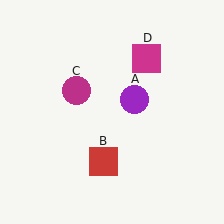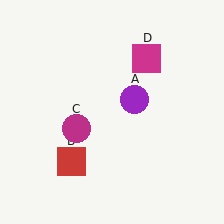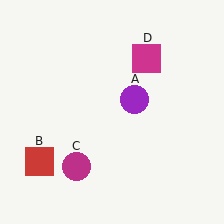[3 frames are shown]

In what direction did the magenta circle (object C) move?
The magenta circle (object C) moved down.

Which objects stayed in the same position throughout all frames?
Purple circle (object A) and magenta square (object D) remained stationary.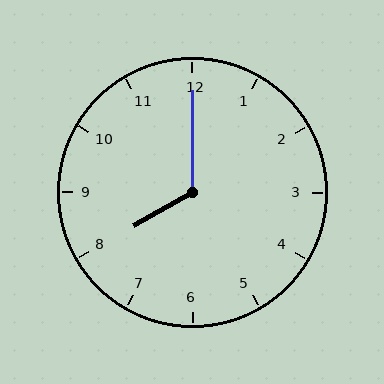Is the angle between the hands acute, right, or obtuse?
It is obtuse.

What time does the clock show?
8:00.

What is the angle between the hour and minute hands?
Approximately 120 degrees.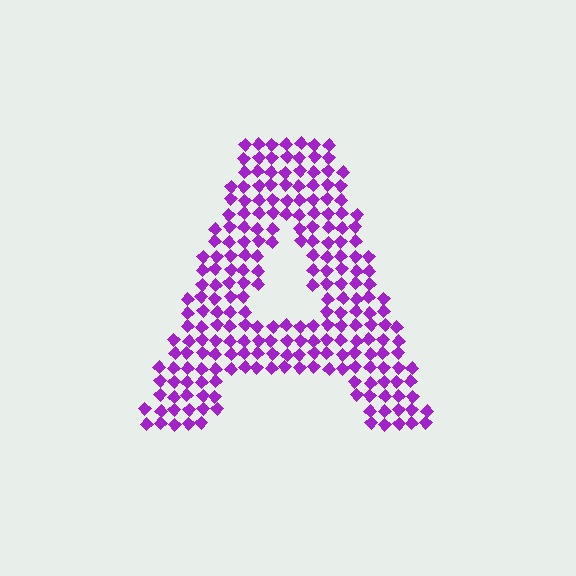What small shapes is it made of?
It is made of small diamonds.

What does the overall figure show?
The overall figure shows the letter A.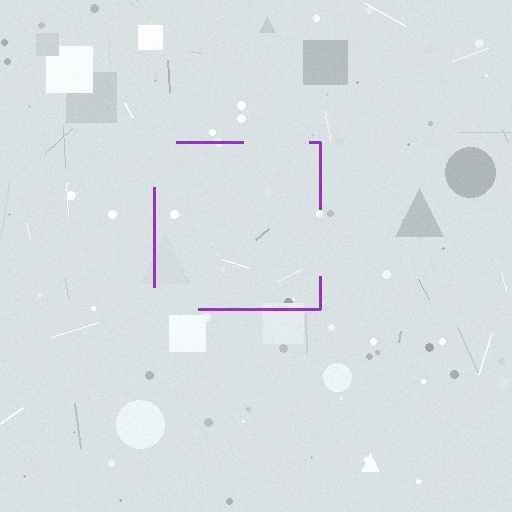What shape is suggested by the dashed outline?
The dashed outline suggests a square.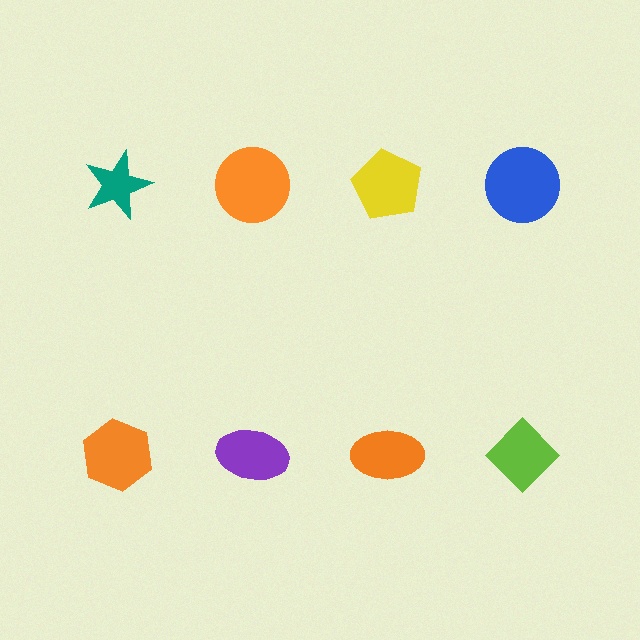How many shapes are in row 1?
4 shapes.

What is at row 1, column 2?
An orange circle.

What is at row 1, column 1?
A teal star.